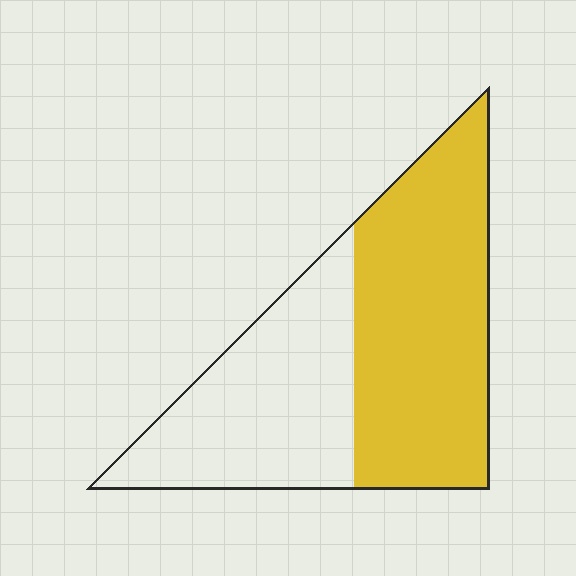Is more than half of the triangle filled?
Yes.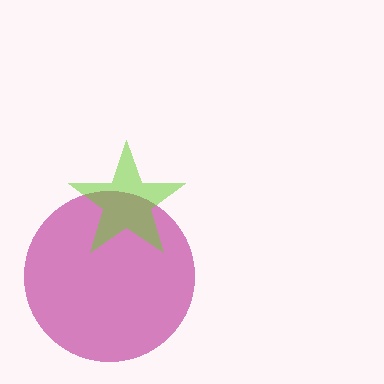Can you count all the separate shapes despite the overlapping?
Yes, there are 2 separate shapes.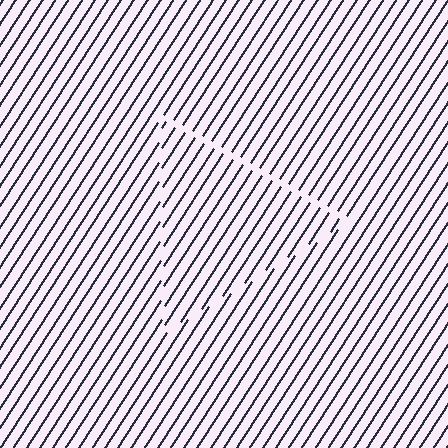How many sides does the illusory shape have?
3 sides — the line-ends trace a triangle.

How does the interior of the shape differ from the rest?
The interior of the shape contains the same grating, shifted by half a period — the contour is defined by the phase discontinuity where line-ends from the inner and outer gratings abut.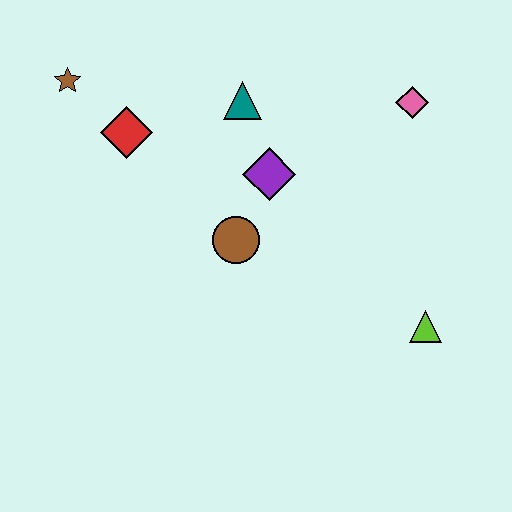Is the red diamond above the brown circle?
Yes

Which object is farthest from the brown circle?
The brown star is farthest from the brown circle.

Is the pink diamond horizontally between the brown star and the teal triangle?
No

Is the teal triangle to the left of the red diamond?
No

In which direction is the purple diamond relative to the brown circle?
The purple diamond is above the brown circle.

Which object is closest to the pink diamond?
The purple diamond is closest to the pink diamond.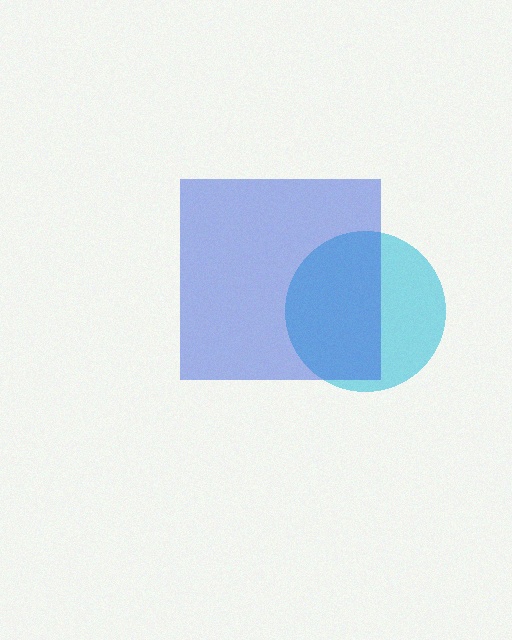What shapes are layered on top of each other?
The layered shapes are: a cyan circle, a blue square.